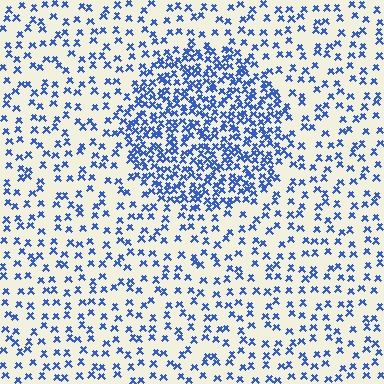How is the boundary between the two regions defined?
The boundary is defined by a change in element density (approximately 2.5x ratio). All elements are the same color, size, and shape.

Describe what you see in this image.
The image contains small blue elements arranged at two different densities. A circle-shaped region is visible where the elements are more densely packed than the surrounding area.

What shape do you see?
I see a circle.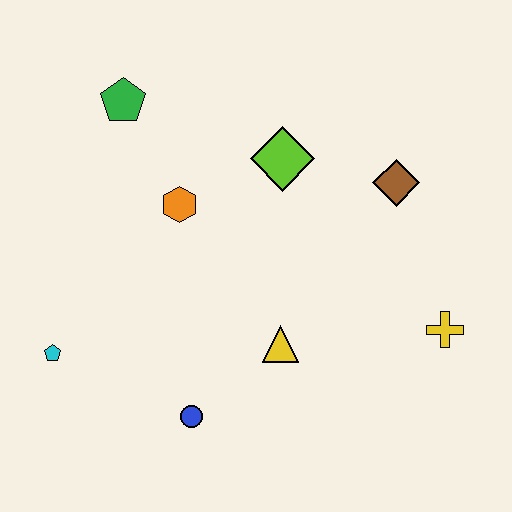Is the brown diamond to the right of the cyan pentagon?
Yes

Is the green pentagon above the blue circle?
Yes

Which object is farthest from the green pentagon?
The yellow cross is farthest from the green pentagon.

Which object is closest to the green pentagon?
The orange hexagon is closest to the green pentagon.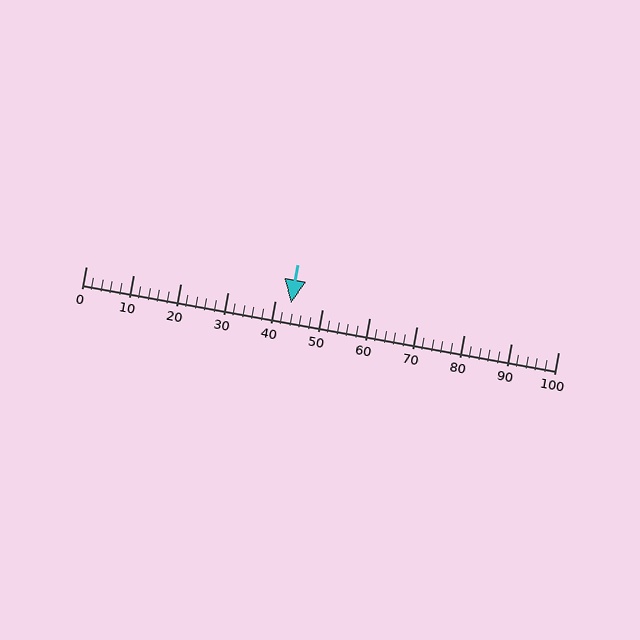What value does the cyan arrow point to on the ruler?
The cyan arrow points to approximately 44.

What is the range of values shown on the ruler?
The ruler shows values from 0 to 100.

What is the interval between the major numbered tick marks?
The major tick marks are spaced 10 units apart.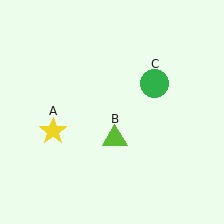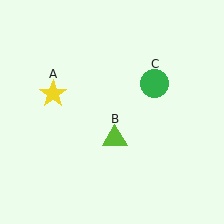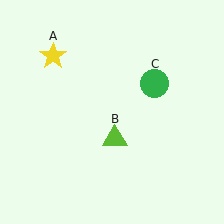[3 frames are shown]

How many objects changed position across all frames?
1 object changed position: yellow star (object A).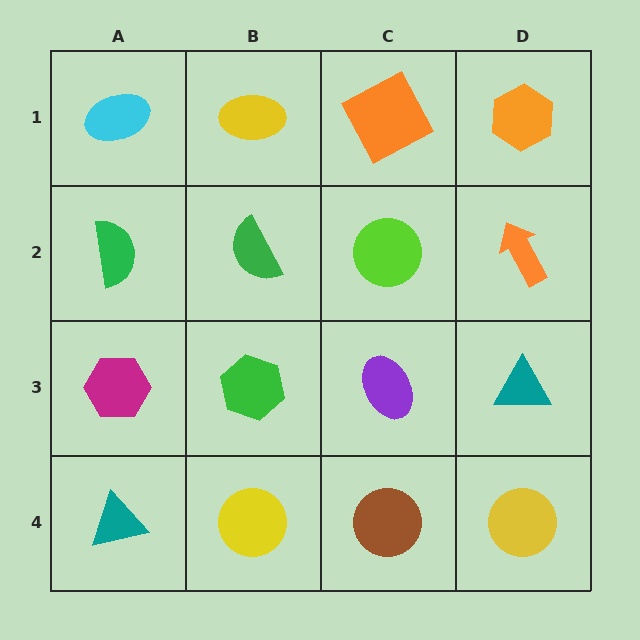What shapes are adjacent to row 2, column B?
A yellow ellipse (row 1, column B), a green hexagon (row 3, column B), a green semicircle (row 2, column A), a lime circle (row 2, column C).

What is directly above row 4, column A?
A magenta hexagon.